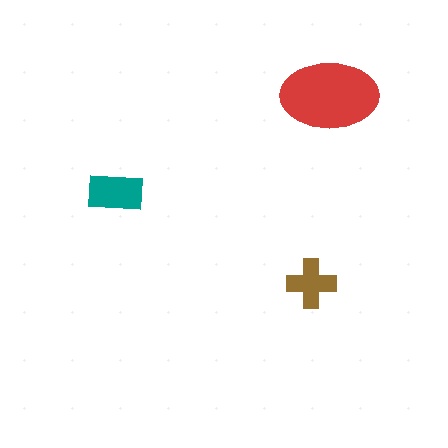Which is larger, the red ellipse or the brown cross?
The red ellipse.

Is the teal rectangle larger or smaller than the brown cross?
Larger.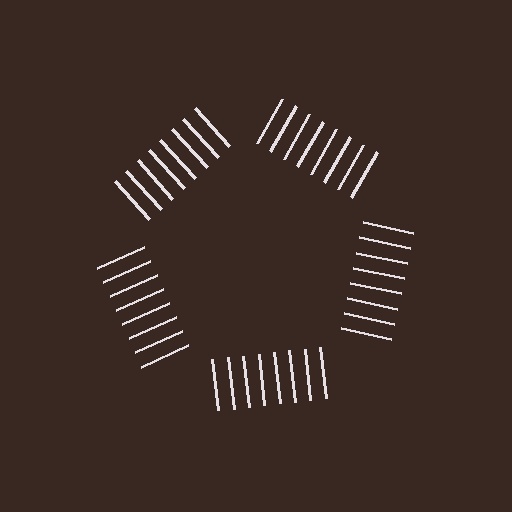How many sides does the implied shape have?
5 sides — the line-ends trace a pentagon.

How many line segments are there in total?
40 — 8 along each of the 5 edges.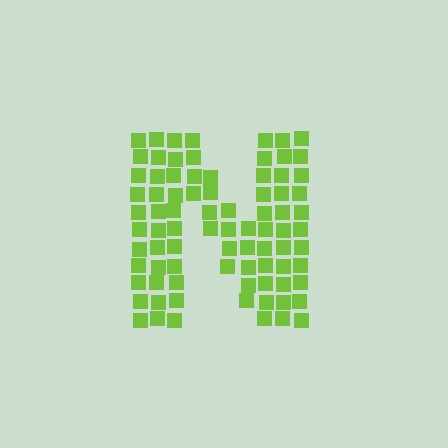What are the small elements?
The small elements are squares.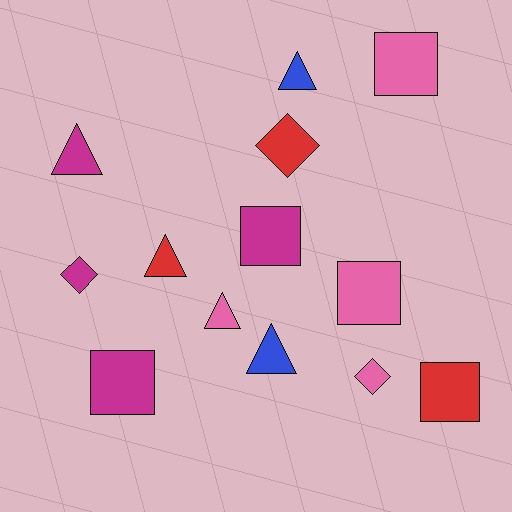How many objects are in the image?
There are 13 objects.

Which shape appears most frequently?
Triangle, with 5 objects.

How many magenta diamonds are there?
There is 1 magenta diamond.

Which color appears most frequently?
Magenta, with 4 objects.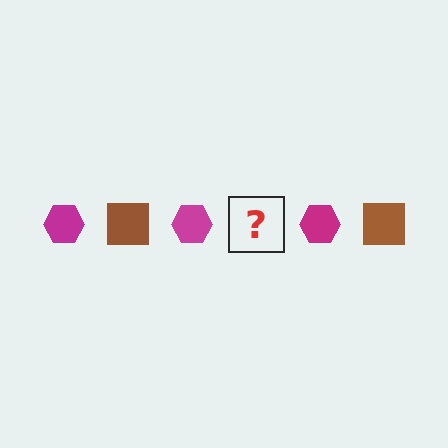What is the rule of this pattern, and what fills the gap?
The rule is that the pattern alternates between magenta hexagon and brown square. The gap should be filled with a brown square.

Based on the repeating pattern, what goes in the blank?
The blank should be a brown square.